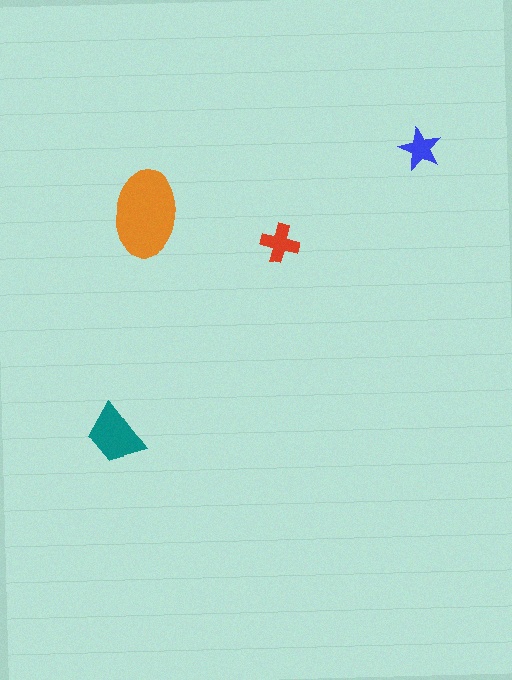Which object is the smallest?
The blue star.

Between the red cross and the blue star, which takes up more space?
The red cross.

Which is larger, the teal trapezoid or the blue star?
The teal trapezoid.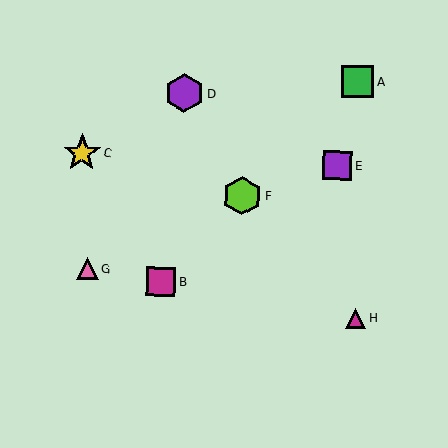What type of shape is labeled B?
Shape B is a magenta square.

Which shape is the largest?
The purple hexagon (labeled D) is the largest.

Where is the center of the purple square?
The center of the purple square is at (337, 165).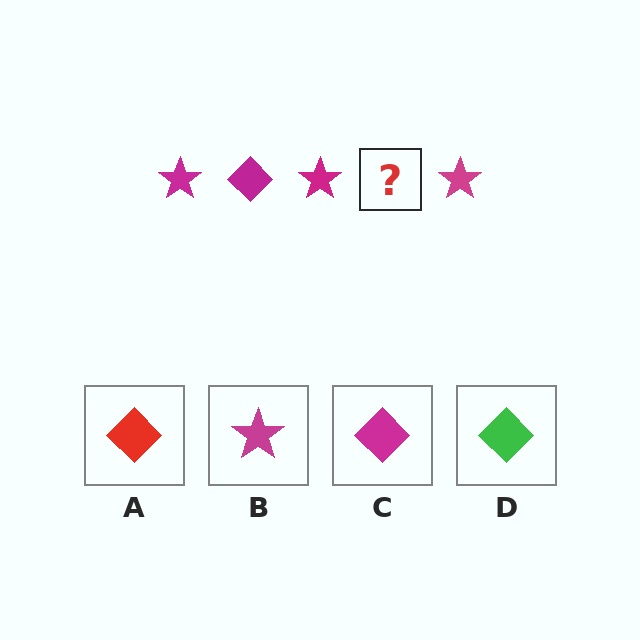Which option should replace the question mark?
Option C.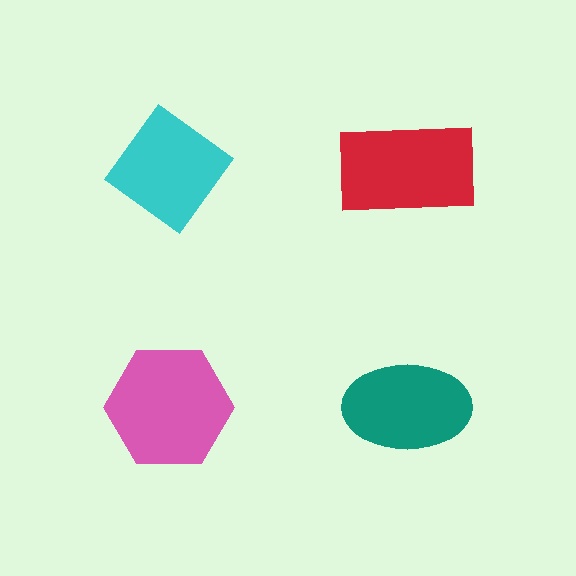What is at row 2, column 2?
A teal ellipse.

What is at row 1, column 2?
A red rectangle.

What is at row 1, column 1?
A cyan diamond.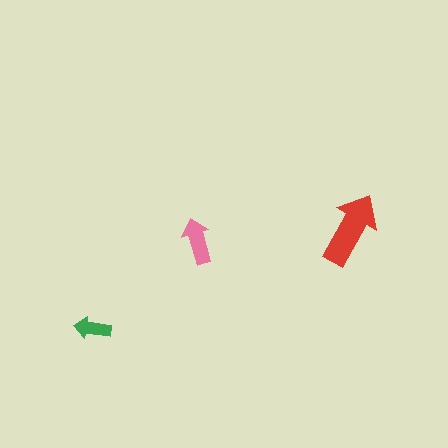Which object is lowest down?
The green arrow is bottommost.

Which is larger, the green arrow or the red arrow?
The red one.